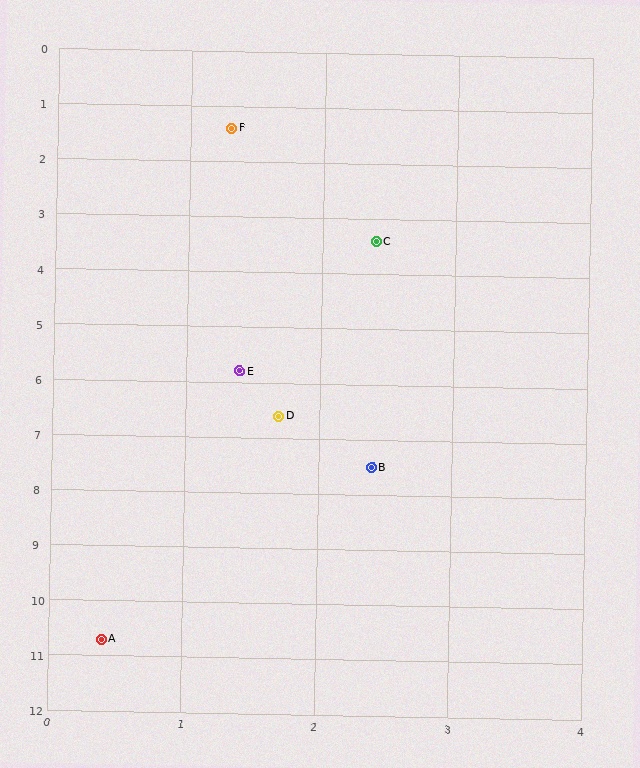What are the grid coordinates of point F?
Point F is at approximately (1.3, 1.4).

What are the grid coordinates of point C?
Point C is at approximately (2.4, 3.4).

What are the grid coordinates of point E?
Point E is at approximately (1.4, 5.8).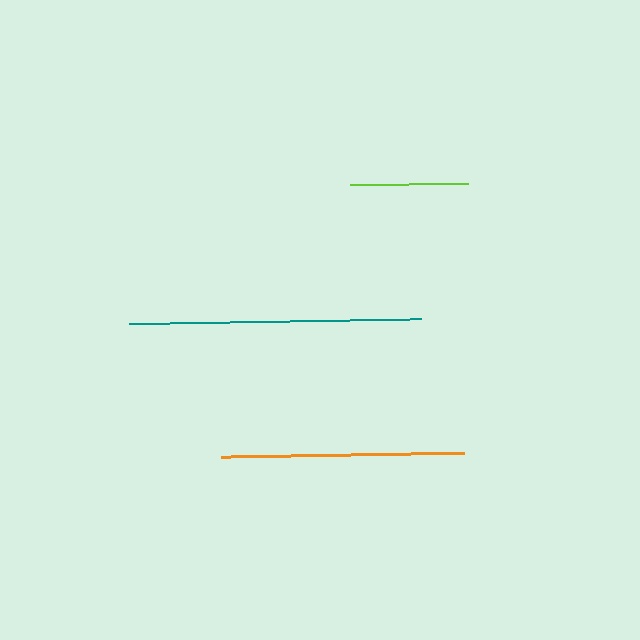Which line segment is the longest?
The teal line is the longest at approximately 291 pixels.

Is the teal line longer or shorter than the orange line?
The teal line is longer than the orange line.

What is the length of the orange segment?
The orange segment is approximately 243 pixels long.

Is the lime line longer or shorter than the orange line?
The orange line is longer than the lime line.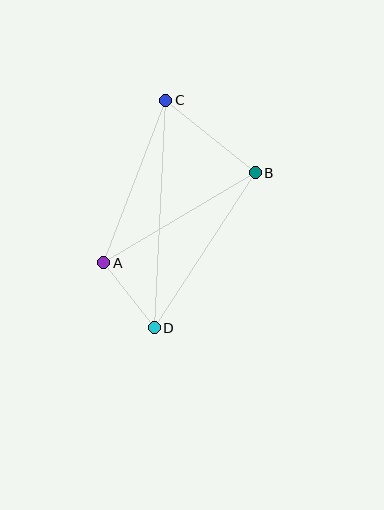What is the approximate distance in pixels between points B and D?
The distance between B and D is approximately 185 pixels.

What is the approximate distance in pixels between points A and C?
The distance between A and C is approximately 174 pixels.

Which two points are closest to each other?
Points A and D are closest to each other.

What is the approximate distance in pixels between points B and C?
The distance between B and C is approximately 115 pixels.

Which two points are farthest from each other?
Points C and D are farthest from each other.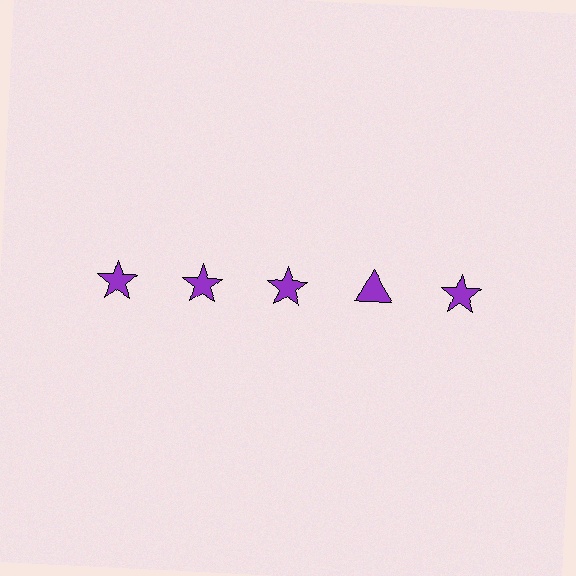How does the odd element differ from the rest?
It has a different shape: triangle instead of star.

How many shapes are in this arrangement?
There are 5 shapes arranged in a grid pattern.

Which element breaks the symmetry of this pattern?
The purple triangle in the top row, second from right column breaks the symmetry. All other shapes are purple stars.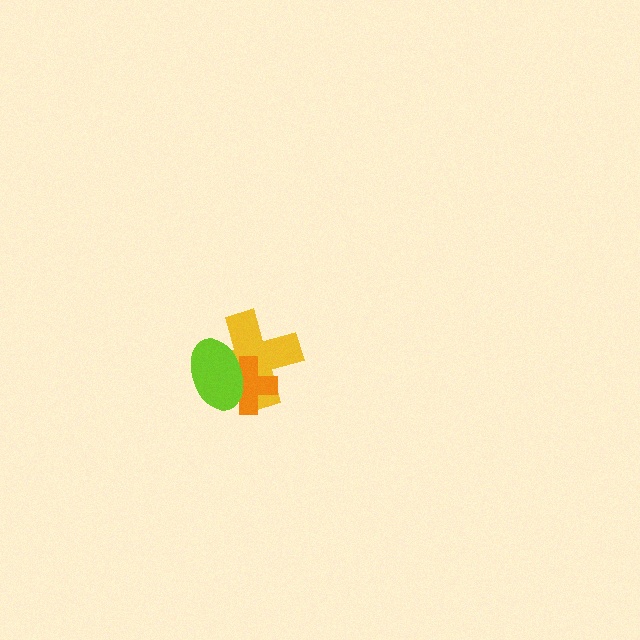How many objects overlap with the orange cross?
2 objects overlap with the orange cross.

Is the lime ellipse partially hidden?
No, no other shape covers it.